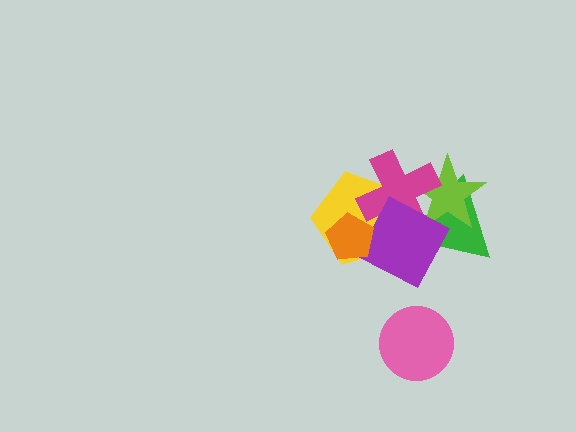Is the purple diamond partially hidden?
Yes, it is partially covered by another shape.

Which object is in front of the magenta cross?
The purple diamond is in front of the magenta cross.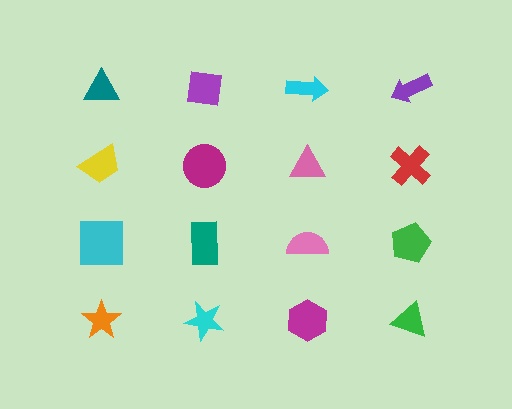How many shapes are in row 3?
4 shapes.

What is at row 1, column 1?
A teal triangle.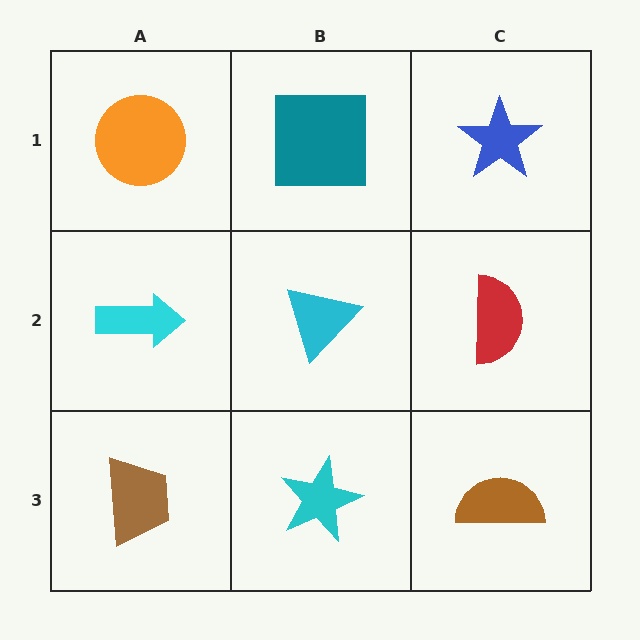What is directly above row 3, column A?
A cyan arrow.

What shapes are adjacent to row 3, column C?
A red semicircle (row 2, column C), a cyan star (row 3, column B).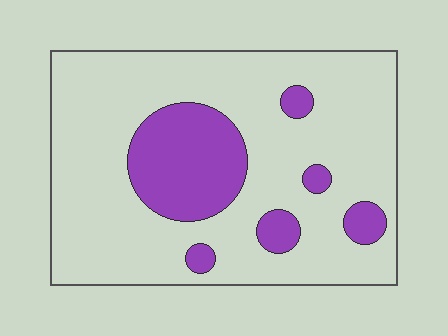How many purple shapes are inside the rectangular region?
6.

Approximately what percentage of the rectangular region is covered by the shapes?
Approximately 20%.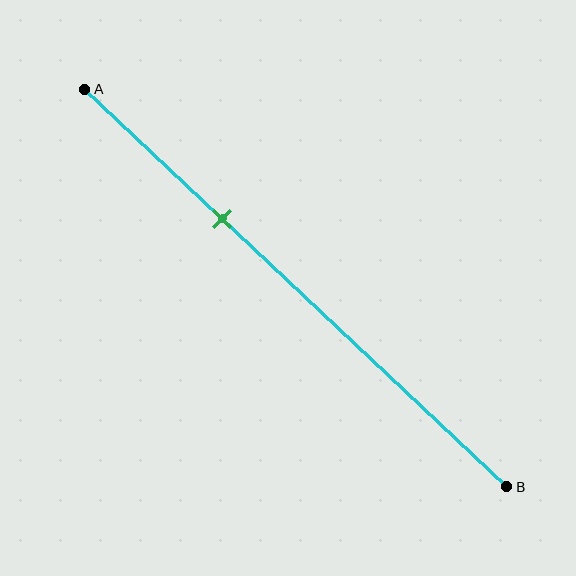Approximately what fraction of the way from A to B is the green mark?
The green mark is approximately 35% of the way from A to B.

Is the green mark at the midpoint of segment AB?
No, the mark is at about 35% from A, not at the 50% midpoint.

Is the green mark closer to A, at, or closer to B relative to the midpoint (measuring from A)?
The green mark is closer to point A than the midpoint of segment AB.